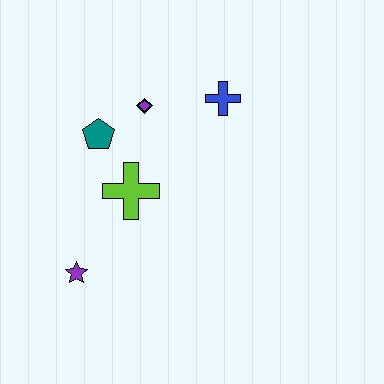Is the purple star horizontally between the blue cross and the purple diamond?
No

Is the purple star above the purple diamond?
No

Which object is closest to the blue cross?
The purple diamond is closest to the blue cross.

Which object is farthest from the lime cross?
The blue cross is farthest from the lime cross.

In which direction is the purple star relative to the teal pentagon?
The purple star is below the teal pentagon.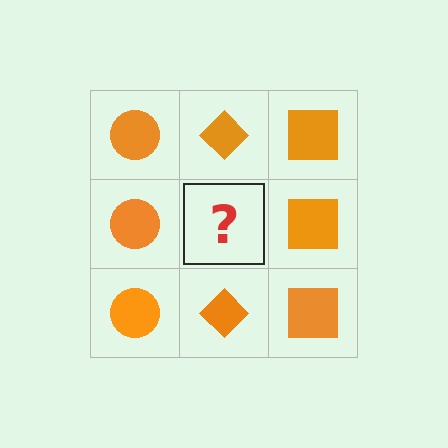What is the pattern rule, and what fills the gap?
The rule is that each column has a consistent shape. The gap should be filled with an orange diamond.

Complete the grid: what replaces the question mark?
The question mark should be replaced with an orange diamond.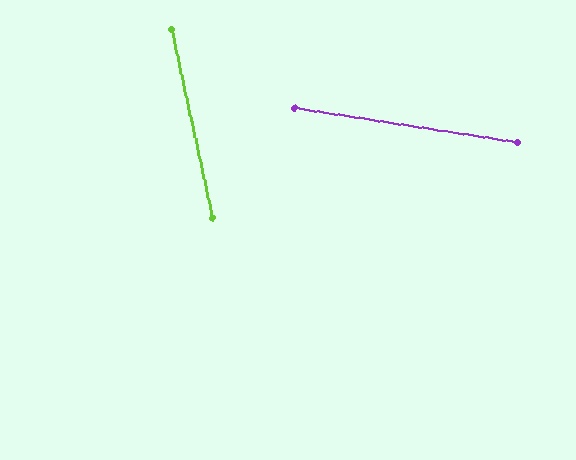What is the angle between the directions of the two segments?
Approximately 69 degrees.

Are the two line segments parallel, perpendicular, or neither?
Neither parallel nor perpendicular — they differ by about 69°.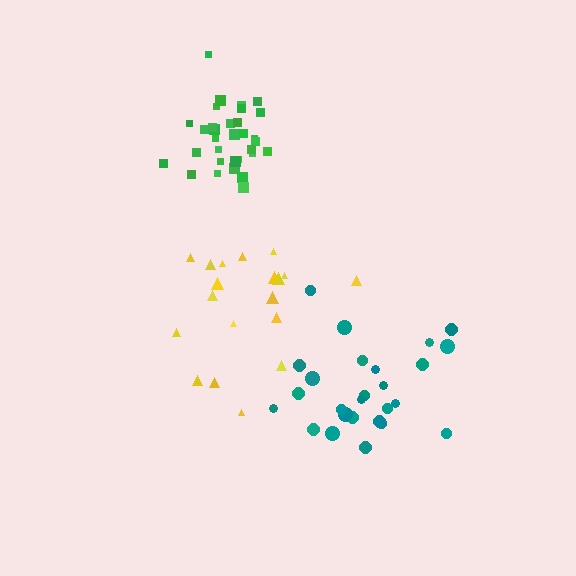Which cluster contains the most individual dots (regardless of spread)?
Green (32).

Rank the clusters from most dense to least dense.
green, teal, yellow.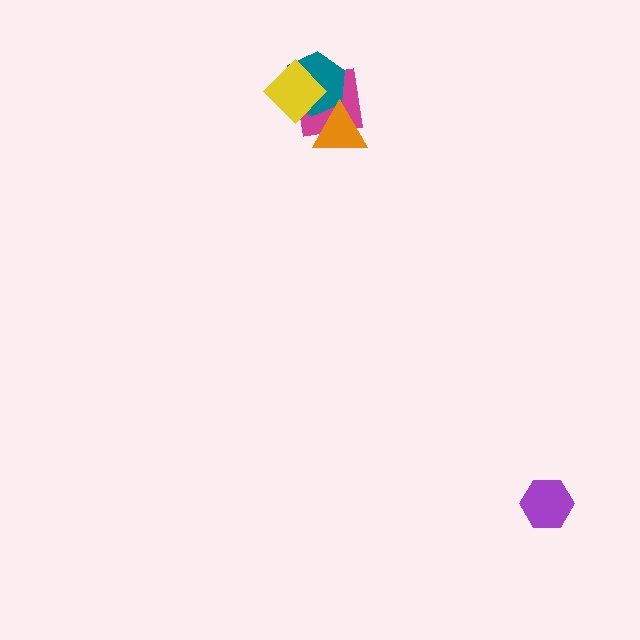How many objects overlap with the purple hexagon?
0 objects overlap with the purple hexagon.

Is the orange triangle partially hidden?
No, no other shape covers it.